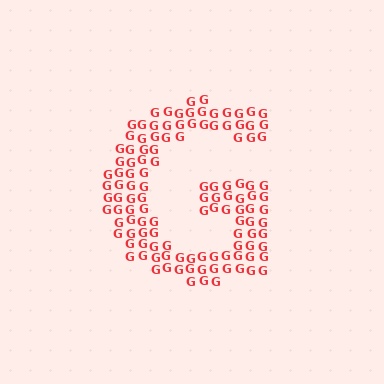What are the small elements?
The small elements are letter G's.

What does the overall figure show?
The overall figure shows the letter G.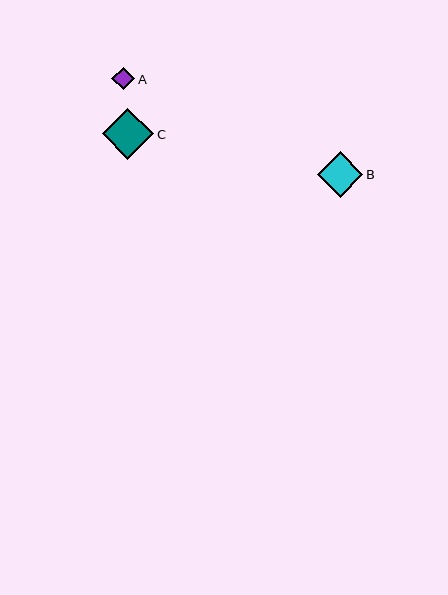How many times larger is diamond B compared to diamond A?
Diamond B is approximately 2.0 times the size of diamond A.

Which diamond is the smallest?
Diamond A is the smallest with a size of approximately 23 pixels.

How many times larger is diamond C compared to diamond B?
Diamond C is approximately 1.1 times the size of diamond B.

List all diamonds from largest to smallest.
From largest to smallest: C, B, A.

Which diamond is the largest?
Diamond C is the largest with a size of approximately 51 pixels.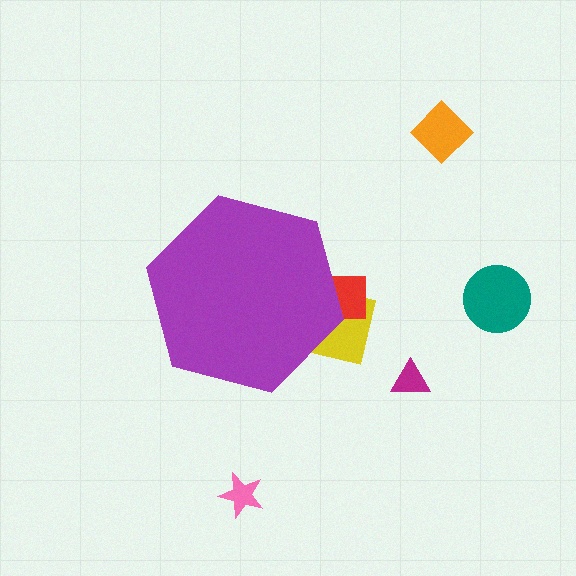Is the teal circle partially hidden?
No, the teal circle is fully visible.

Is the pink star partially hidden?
No, the pink star is fully visible.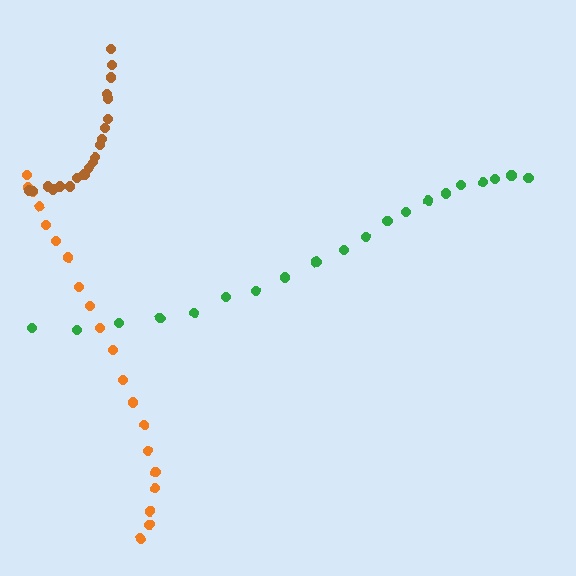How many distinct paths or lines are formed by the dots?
There are 3 distinct paths.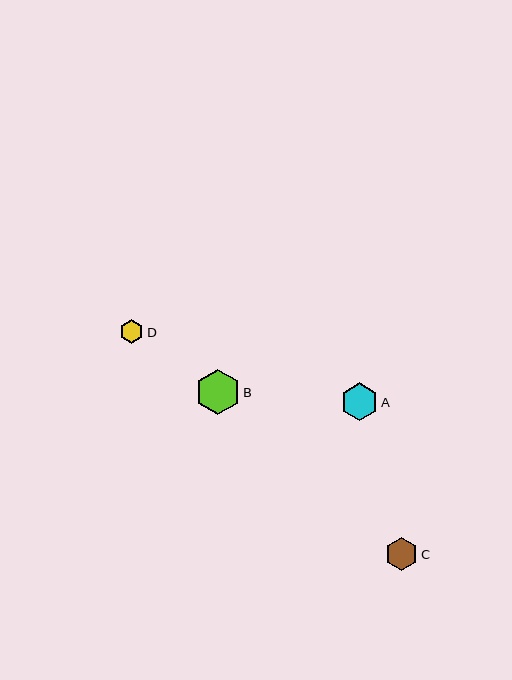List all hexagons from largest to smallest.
From largest to smallest: B, A, C, D.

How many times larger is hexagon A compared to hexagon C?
Hexagon A is approximately 1.1 times the size of hexagon C.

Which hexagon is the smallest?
Hexagon D is the smallest with a size of approximately 23 pixels.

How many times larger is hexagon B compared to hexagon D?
Hexagon B is approximately 1.9 times the size of hexagon D.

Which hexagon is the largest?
Hexagon B is the largest with a size of approximately 45 pixels.